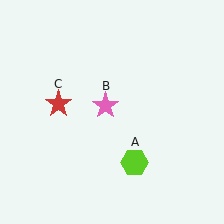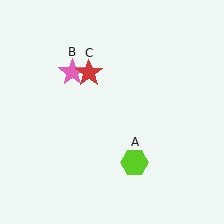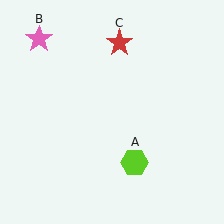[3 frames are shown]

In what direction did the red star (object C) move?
The red star (object C) moved up and to the right.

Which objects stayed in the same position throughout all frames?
Lime hexagon (object A) remained stationary.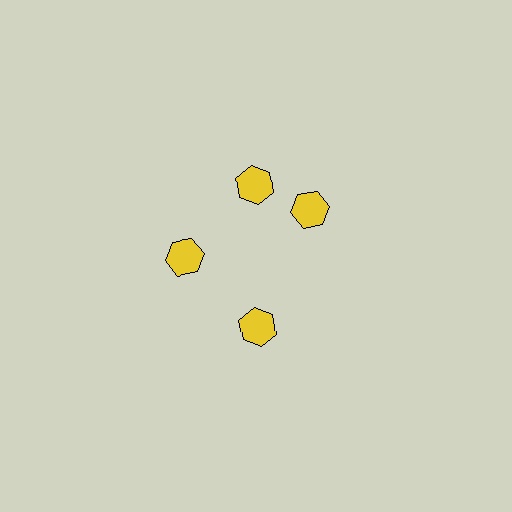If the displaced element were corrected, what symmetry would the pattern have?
It would have 4-fold rotational symmetry — the pattern would map onto itself every 90 degrees.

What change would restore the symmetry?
The symmetry would be restored by rotating it back into even spacing with its neighbors so that all 4 hexagons sit at equal angles and equal distance from the center.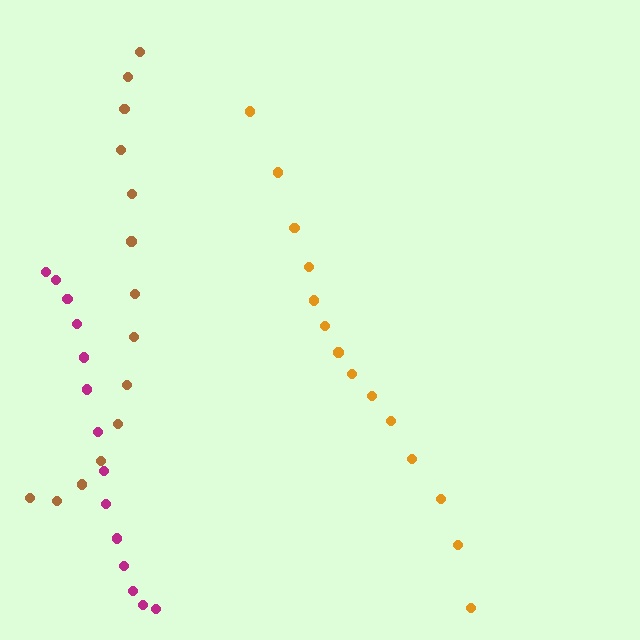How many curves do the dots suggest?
There are 3 distinct paths.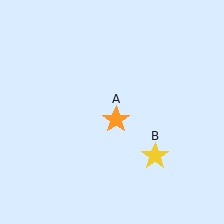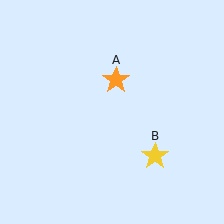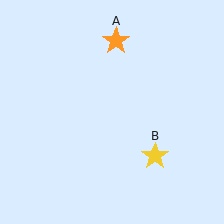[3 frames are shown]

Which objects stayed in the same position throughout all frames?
Yellow star (object B) remained stationary.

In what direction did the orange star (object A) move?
The orange star (object A) moved up.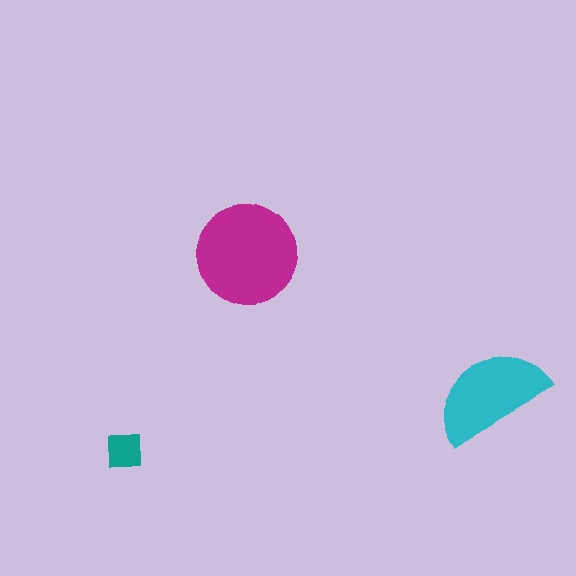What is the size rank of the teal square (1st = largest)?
3rd.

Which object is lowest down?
The teal square is bottommost.